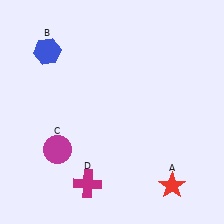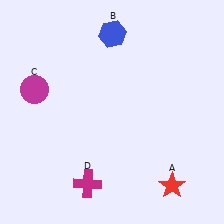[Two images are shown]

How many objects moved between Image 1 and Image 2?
2 objects moved between the two images.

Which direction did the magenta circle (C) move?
The magenta circle (C) moved up.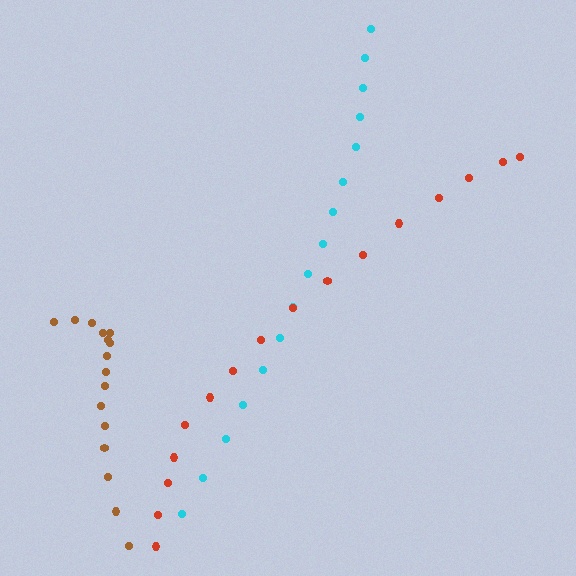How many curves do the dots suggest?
There are 3 distinct paths.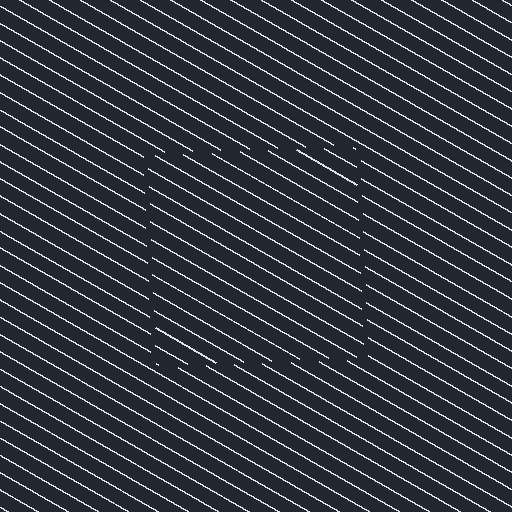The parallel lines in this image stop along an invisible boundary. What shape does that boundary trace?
An illusory square. The interior of the shape contains the same grating, shifted by half a period — the contour is defined by the phase discontinuity where line-ends from the inner and outer gratings abut.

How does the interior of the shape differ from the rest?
The interior of the shape contains the same grating, shifted by half a period — the contour is defined by the phase discontinuity where line-ends from the inner and outer gratings abut.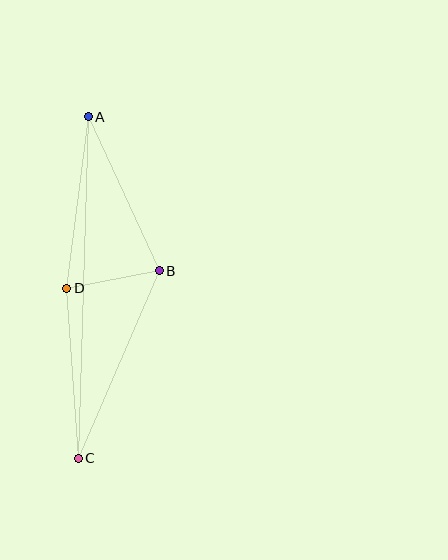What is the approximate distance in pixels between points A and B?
The distance between A and B is approximately 170 pixels.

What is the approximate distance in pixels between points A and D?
The distance between A and D is approximately 173 pixels.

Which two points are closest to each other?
Points B and D are closest to each other.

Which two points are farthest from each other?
Points A and C are farthest from each other.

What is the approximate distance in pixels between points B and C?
The distance between B and C is approximately 204 pixels.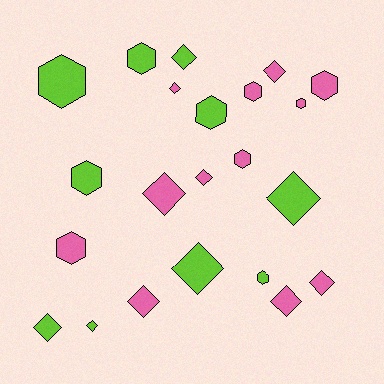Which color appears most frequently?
Pink, with 12 objects.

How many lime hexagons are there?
There are 5 lime hexagons.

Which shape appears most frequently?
Diamond, with 12 objects.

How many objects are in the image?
There are 22 objects.